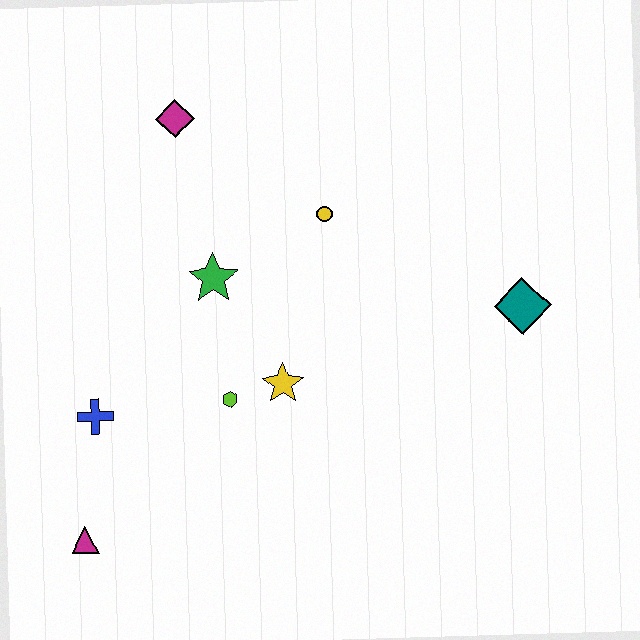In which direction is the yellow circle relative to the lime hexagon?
The yellow circle is above the lime hexagon.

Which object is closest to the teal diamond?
The yellow circle is closest to the teal diamond.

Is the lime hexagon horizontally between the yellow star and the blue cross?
Yes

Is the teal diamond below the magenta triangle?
No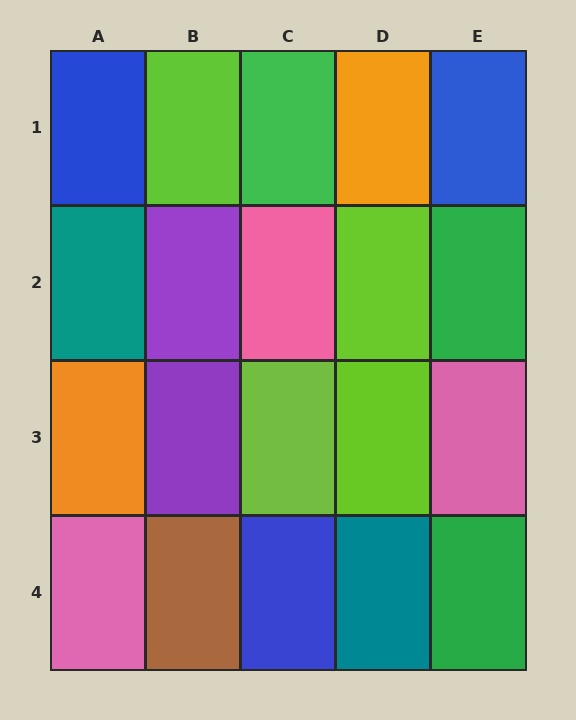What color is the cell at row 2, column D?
Lime.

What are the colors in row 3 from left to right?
Orange, purple, lime, lime, pink.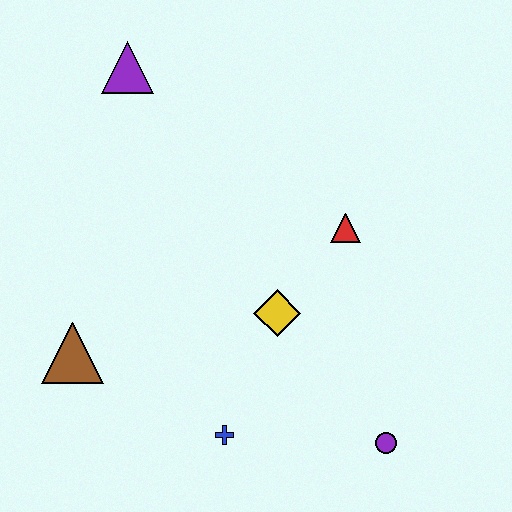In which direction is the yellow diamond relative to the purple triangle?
The yellow diamond is below the purple triangle.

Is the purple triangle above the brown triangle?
Yes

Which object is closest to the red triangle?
The yellow diamond is closest to the red triangle.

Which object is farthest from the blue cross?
The purple triangle is farthest from the blue cross.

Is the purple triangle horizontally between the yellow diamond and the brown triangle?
Yes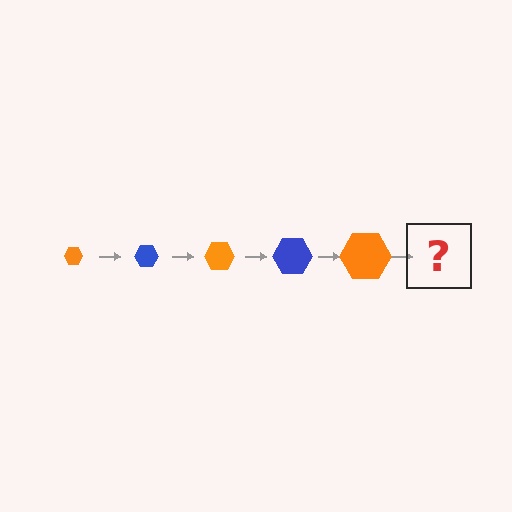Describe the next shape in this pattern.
It should be a blue hexagon, larger than the previous one.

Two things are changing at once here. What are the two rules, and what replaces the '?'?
The two rules are that the hexagon grows larger each step and the color cycles through orange and blue. The '?' should be a blue hexagon, larger than the previous one.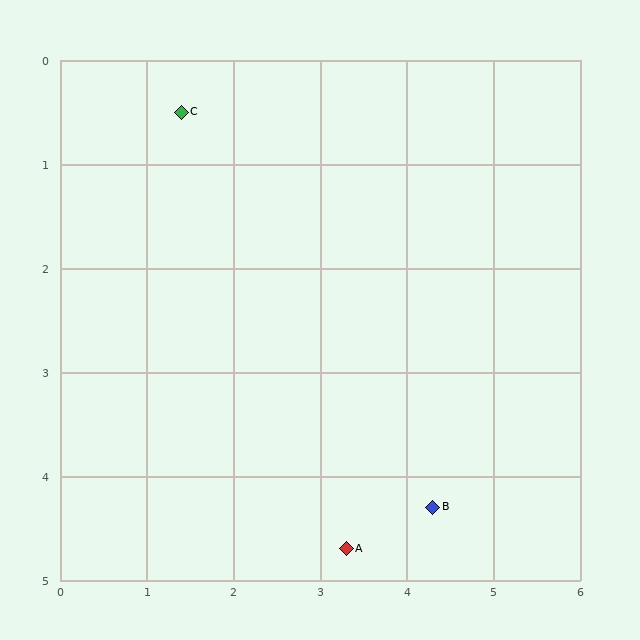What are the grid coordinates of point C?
Point C is at approximately (1.4, 0.5).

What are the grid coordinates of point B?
Point B is at approximately (4.3, 4.3).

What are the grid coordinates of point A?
Point A is at approximately (3.3, 4.7).